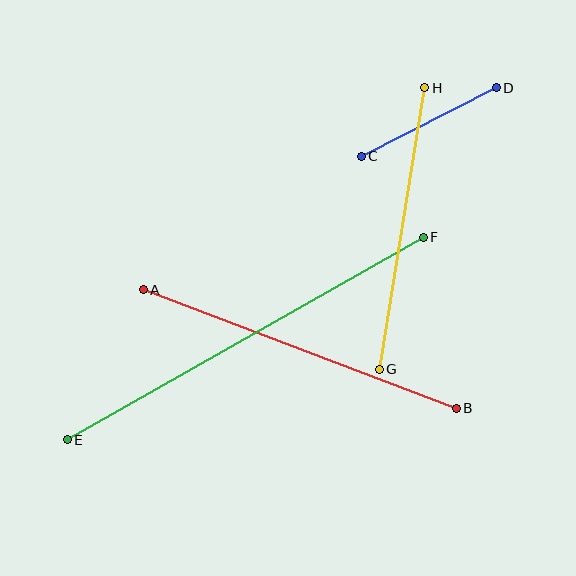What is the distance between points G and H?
The distance is approximately 286 pixels.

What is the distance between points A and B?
The distance is approximately 334 pixels.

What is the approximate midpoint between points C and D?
The midpoint is at approximately (429, 122) pixels.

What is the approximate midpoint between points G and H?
The midpoint is at approximately (402, 228) pixels.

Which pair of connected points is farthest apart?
Points E and F are farthest apart.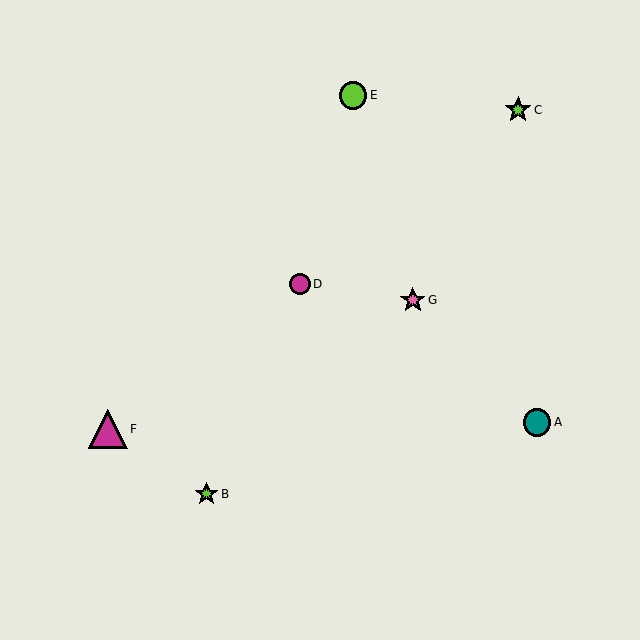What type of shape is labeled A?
Shape A is a teal circle.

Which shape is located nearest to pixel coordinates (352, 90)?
The lime circle (labeled E) at (353, 95) is nearest to that location.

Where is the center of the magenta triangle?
The center of the magenta triangle is at (108, 429).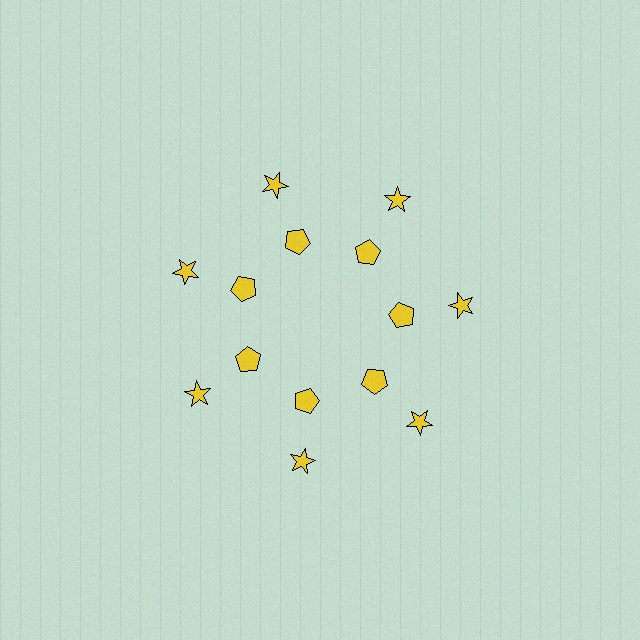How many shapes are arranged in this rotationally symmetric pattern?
There are 14 shapes, arranged in 7 groups of 2.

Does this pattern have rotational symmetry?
Yes, this pattern has 7-fold rotational symmetry. It looks the same after rotating 51 degrees around the center.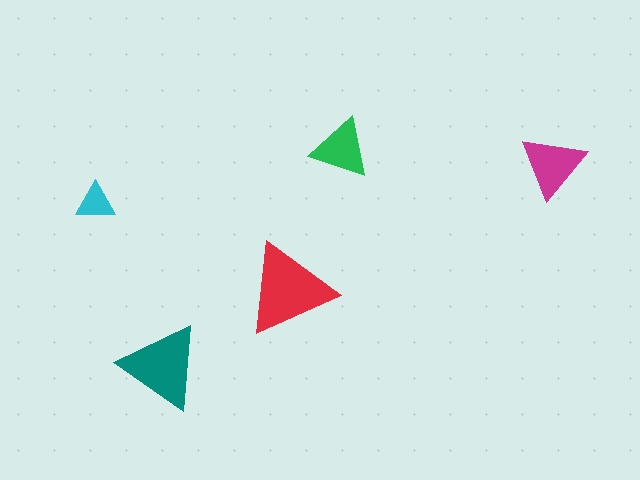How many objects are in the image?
There are 5 objects in the image.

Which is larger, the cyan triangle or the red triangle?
The red one.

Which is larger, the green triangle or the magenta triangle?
The magenta one.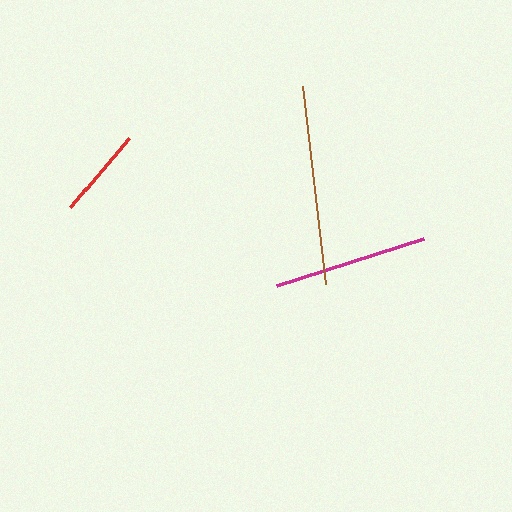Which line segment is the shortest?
The red line is the shortest at approximately 92 pixels.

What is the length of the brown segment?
The brown segment is approximately 200 pixels long.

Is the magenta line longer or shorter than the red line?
The magenta line is longer than the red line.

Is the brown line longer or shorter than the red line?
The brown line is longer than the red line.